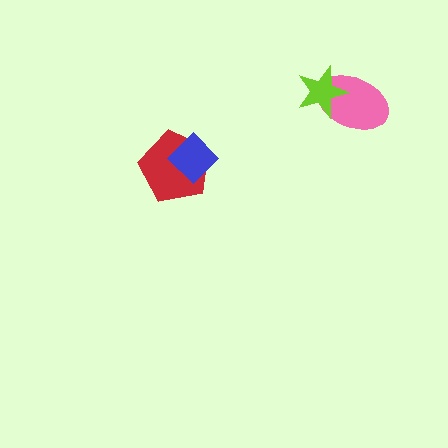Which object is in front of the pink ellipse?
The lime star is in front of the pink ellipse.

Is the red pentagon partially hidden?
Yes, it is partially covered by another shape.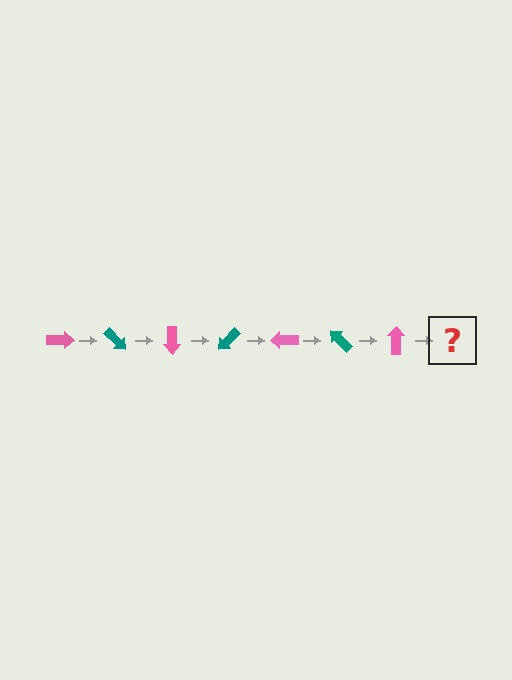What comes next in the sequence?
The next element should be a teal arrow, rotated 315 degrees from the start.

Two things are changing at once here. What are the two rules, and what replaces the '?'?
The two rules are that it rotates 45 degrees each step and the color cycles through pink and teal. The '?' should be a teal arrow, rotated 315 degrees from the start.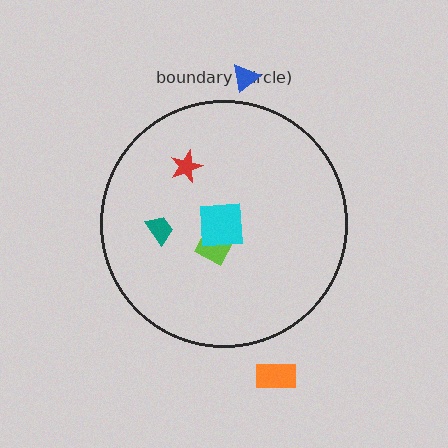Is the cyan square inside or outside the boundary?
Inside.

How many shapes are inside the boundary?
5 inside, 2 outside.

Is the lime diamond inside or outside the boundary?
Inside.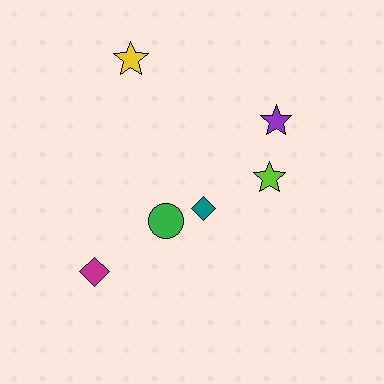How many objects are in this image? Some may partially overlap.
There are 6 objects.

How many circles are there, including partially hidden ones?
There is 1 circle.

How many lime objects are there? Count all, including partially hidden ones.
There is 1 lime object.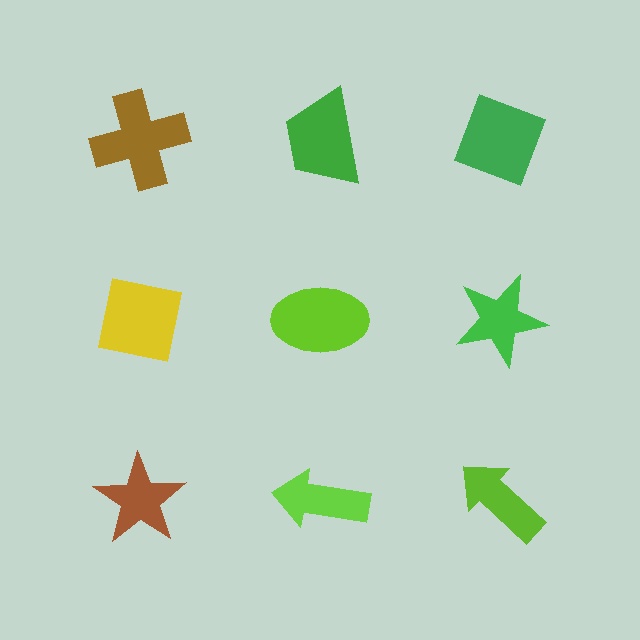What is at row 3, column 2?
A lime arrow.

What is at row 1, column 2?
A green trapezoid.